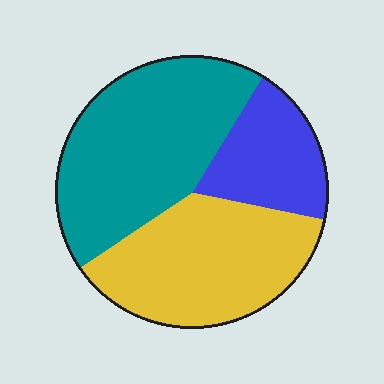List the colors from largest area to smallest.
From largest to smallest: teal, yellow, blue.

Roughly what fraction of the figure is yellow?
Yellow takes up about three eighths (3/8) of the figure.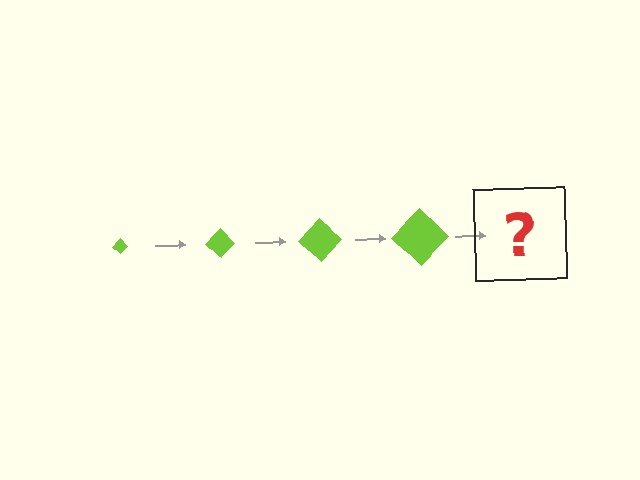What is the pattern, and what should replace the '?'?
The pattern is that the diamond gets progressively larger each step. The '?' should be a lime diamond, larger than the previous one.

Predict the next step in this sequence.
The next step is a lime diamond, larger than the previous one.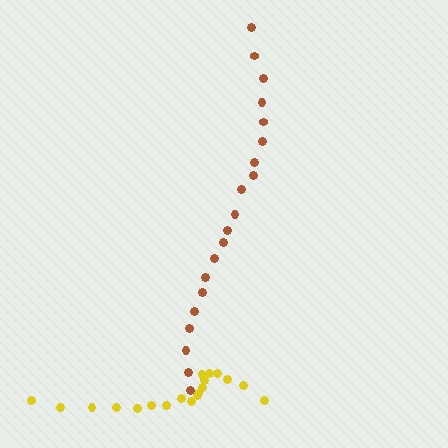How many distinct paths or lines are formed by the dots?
There are 2 distinct paths.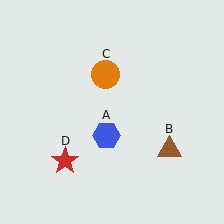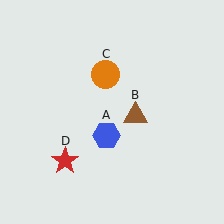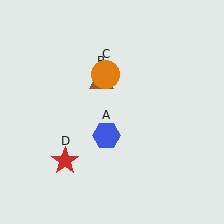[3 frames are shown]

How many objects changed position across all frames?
1 object changed position: brown triangle (object B).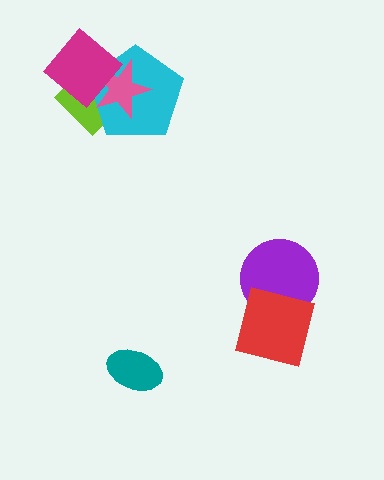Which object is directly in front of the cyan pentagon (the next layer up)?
The pink star is directly in front of the cyan pentagon.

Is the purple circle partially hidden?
Yes, it is partially covered by another shape.